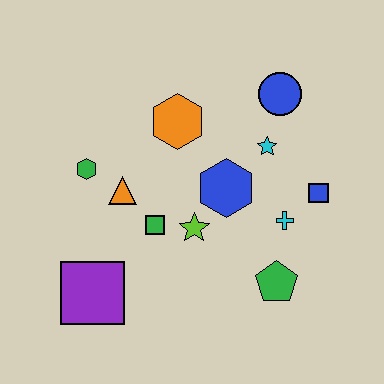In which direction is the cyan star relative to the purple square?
The cyan star is to the right of the purple square.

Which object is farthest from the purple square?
The blue circle is farthest from the purple square.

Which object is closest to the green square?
The lime star is closest to the green square.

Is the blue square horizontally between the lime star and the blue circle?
No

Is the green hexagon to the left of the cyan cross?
Yes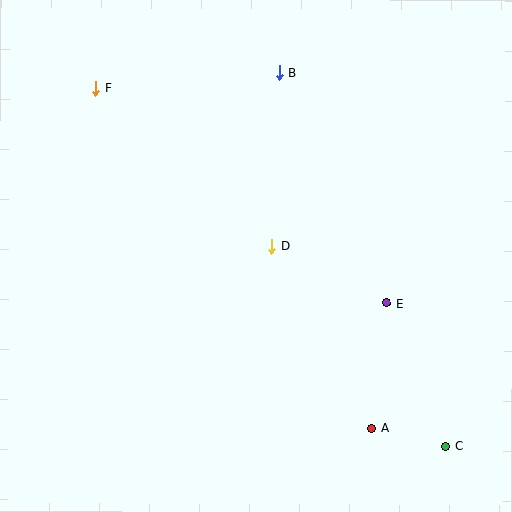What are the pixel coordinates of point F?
Point F is at (96, 89).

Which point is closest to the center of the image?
Point D at (272, 247) is closest to the center.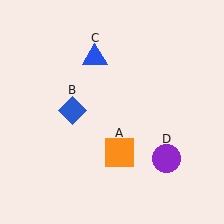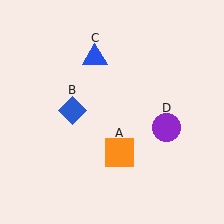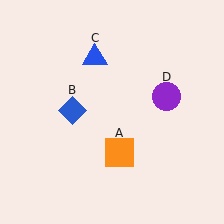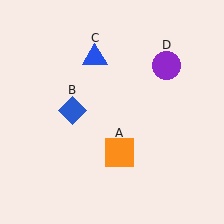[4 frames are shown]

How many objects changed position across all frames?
1 object changed position: purple circle (object D).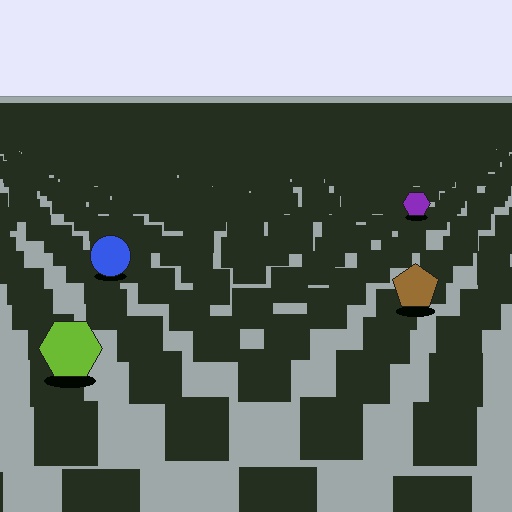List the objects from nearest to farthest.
From nearest to farthest: the lime hexagon, the brown pentagon, the blue circle, the purple hexagon.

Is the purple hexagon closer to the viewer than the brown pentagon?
No. The brown pentagon is closer — you can tell from the texture gradient: the ground texture is coarser near it.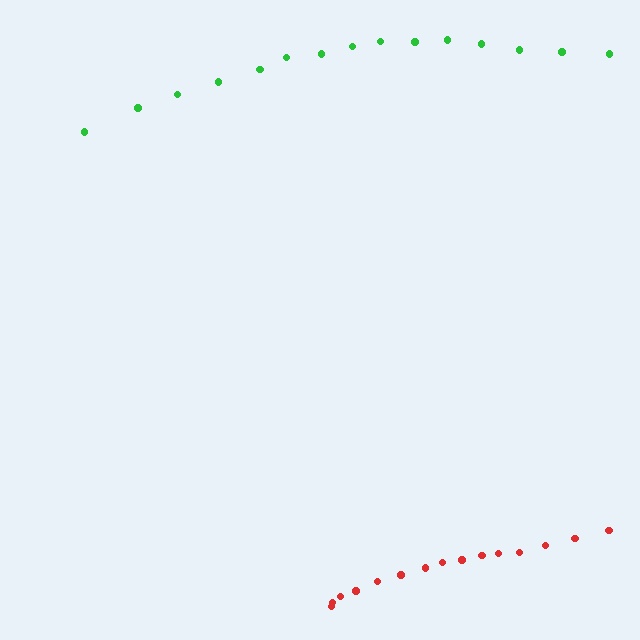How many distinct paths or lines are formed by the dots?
There are 2 distinct paths.